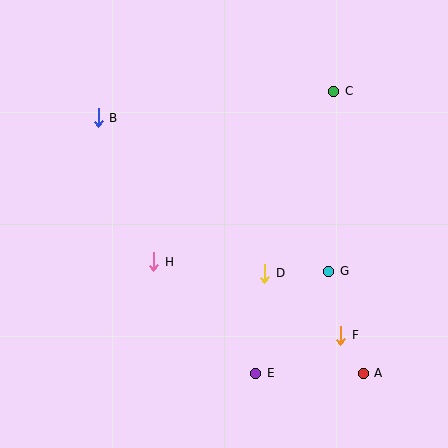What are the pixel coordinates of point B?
Point B is at (98, 118).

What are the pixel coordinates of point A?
Point A is at (363, 373).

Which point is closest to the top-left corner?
Point B is closest to the top-left corner.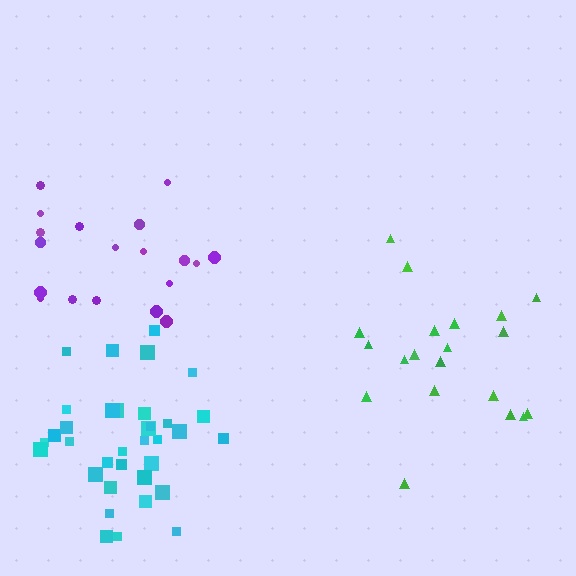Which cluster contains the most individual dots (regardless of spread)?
Cyan (35).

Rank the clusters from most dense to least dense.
cyan, green, purple.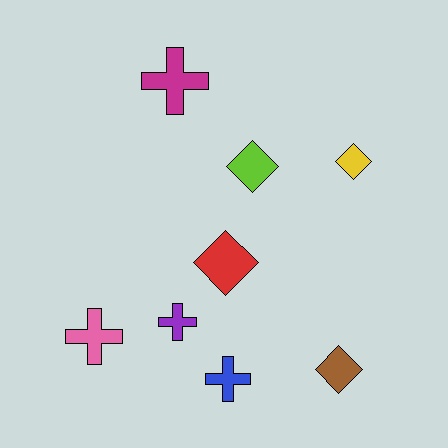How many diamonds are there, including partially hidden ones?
There are 4 diamonds.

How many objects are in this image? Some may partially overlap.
There are 8 objects.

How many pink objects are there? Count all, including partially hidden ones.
There is 1 pink object.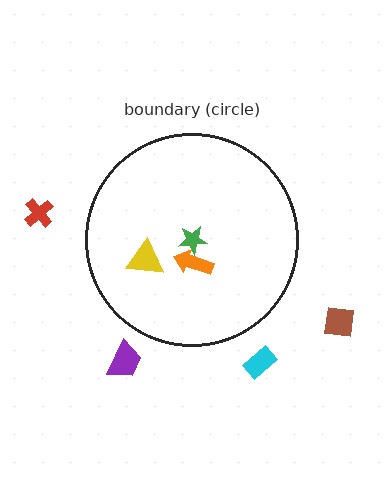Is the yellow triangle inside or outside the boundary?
Inside.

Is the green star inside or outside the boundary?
Inside.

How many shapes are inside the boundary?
3 inside, 4 outside.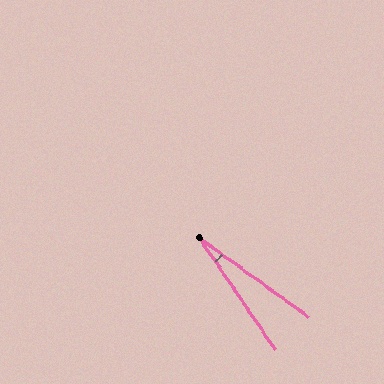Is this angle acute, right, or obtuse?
It is acute.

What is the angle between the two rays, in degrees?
Approximately 20 degrees.